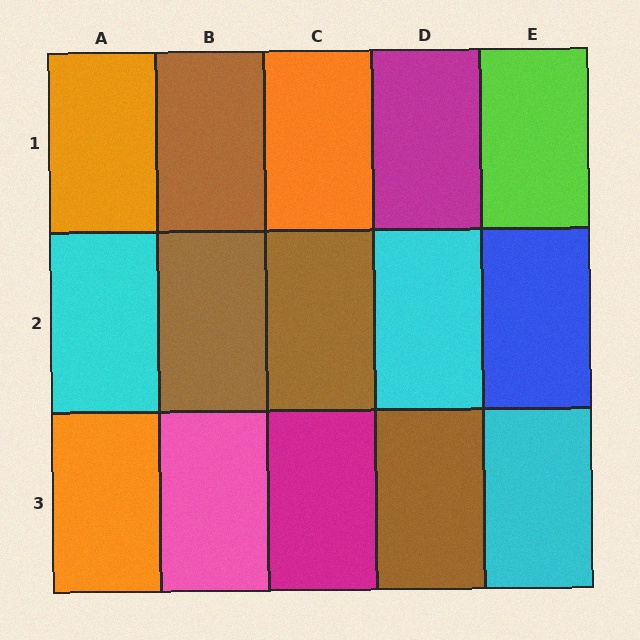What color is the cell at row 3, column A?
Orange.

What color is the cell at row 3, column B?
Pink.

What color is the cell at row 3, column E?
Cyan.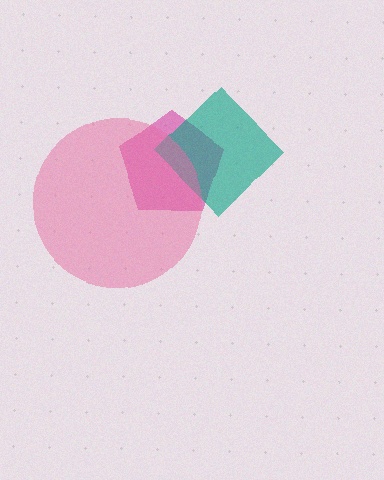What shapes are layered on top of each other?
The layered shapes are: a magenta pentagon, a teal diamond, a pink circle.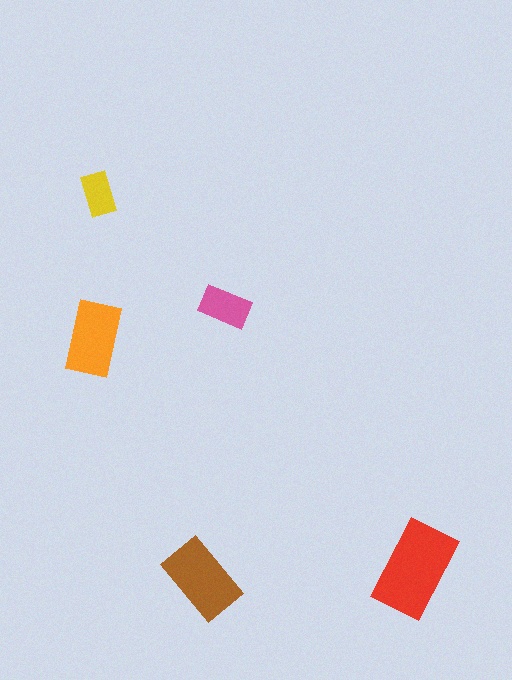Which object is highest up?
The yellow rectangle is topmost.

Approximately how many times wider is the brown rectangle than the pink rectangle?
About 1.5 times wider.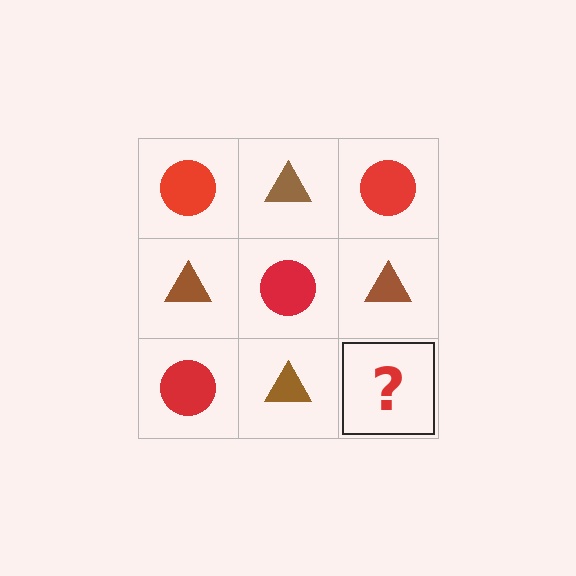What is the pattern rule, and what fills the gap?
The rule is that it alternates red circle and brown triangle in a checkerboard pattern. The gap should be filled with a red circle.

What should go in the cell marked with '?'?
The missing cell should contain a red circle.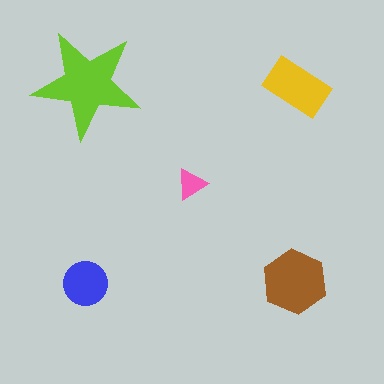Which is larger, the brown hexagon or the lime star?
The lime star.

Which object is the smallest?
The pink triangle.